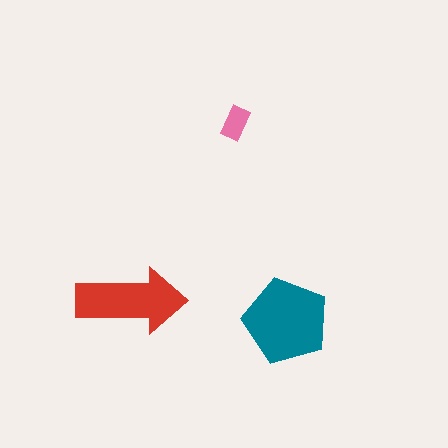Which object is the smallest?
The pink rectangle.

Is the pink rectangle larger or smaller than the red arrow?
Smaller.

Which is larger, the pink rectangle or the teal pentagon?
The teal pentagon.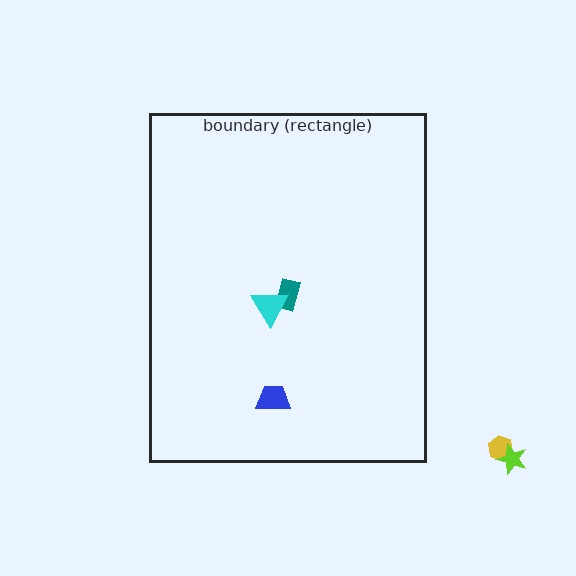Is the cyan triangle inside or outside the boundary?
Inside.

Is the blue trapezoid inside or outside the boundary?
Inside.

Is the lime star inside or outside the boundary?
Outside.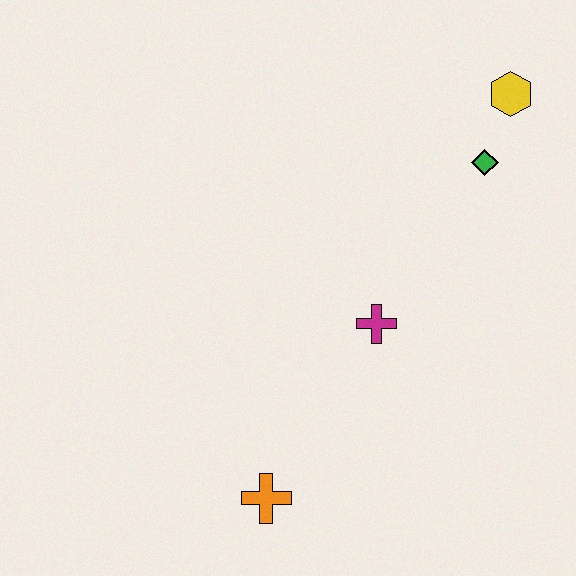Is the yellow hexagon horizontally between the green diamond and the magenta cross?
No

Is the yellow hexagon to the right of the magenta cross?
Yes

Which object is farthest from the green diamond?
The orange cross is farthest from the green diamond.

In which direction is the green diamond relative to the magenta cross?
The green diamond is above the magenta cross.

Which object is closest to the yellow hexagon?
The green diamond is closest to the yellow hexagon.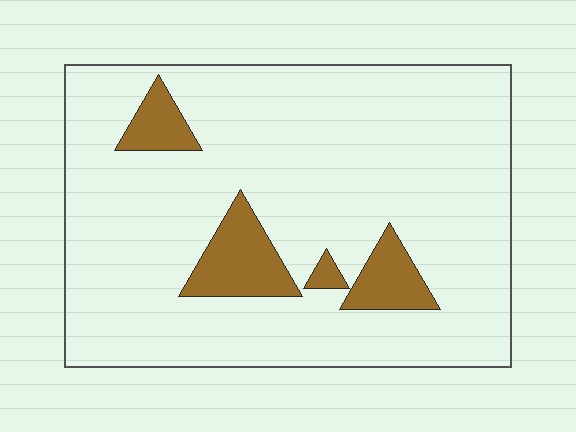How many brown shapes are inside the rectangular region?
4.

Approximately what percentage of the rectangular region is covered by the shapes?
Approximately 10%.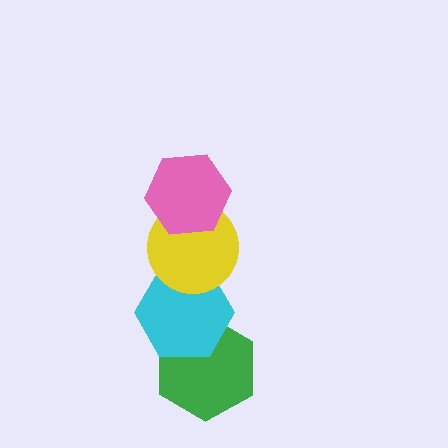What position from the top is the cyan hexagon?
The cyan hexagon is 3rd from the top.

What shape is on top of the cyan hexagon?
The yellow circle is on top of the cyan hexagon.